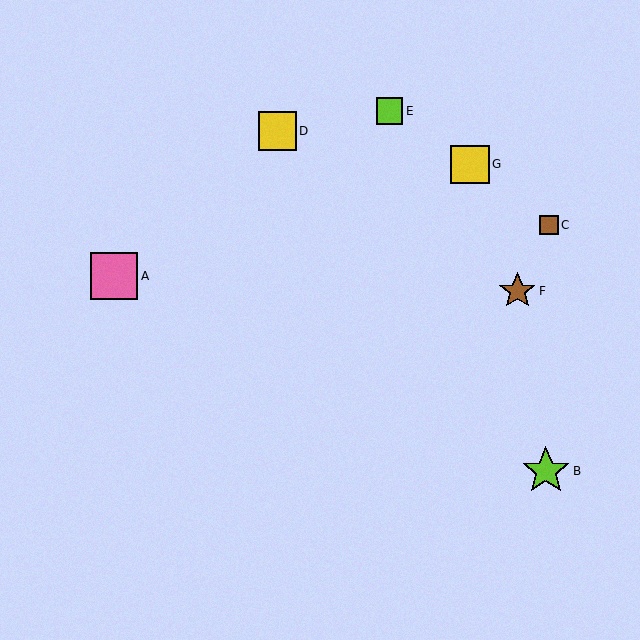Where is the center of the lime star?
The center of the lime star is at (546, 471).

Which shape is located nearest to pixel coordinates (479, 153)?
The yellow square (labeled G) at (470, 164) is nearest to that location.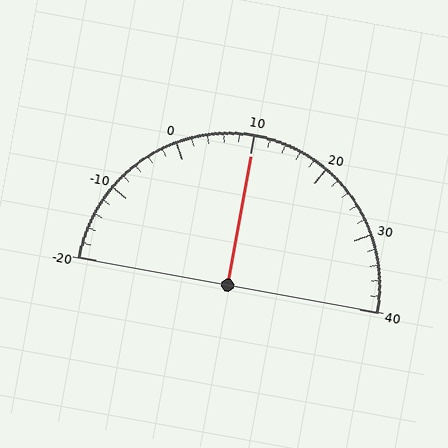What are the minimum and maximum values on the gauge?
The gauge ranges from -20 to 40.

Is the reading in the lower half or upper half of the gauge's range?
The reading is in the upper half of the range (-20 to 40).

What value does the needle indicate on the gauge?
The needle indicates approximately 10.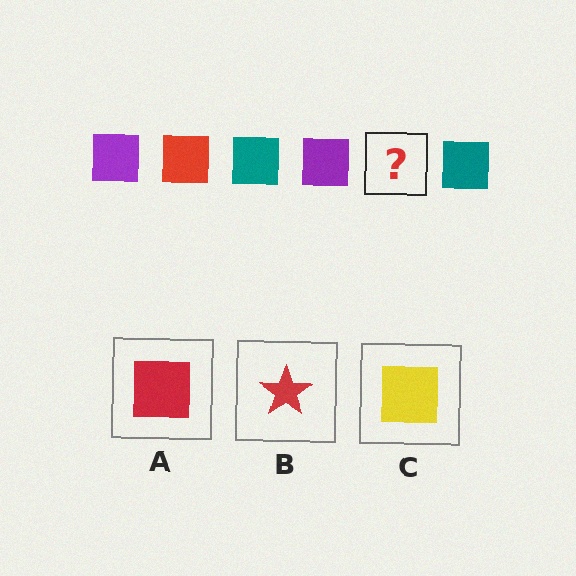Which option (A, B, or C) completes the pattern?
A.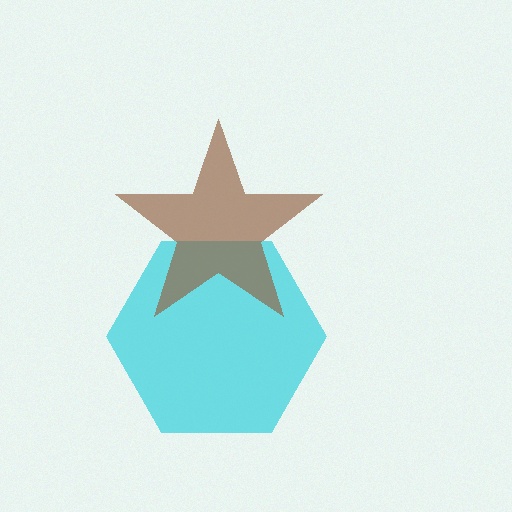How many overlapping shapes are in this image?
There are 2 overlapping shapes in the image.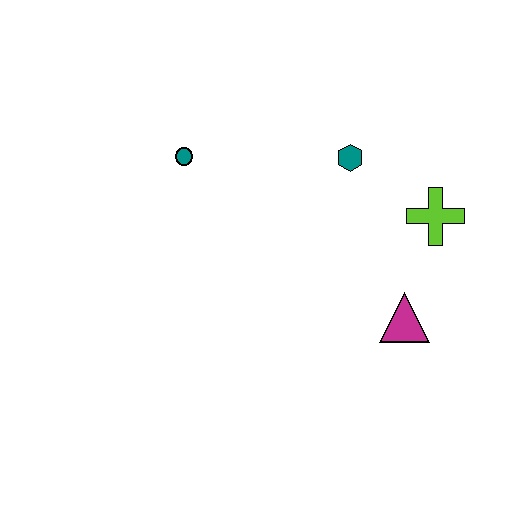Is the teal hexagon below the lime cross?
No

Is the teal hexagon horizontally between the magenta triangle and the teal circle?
Yes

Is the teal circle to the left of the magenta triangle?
Yes